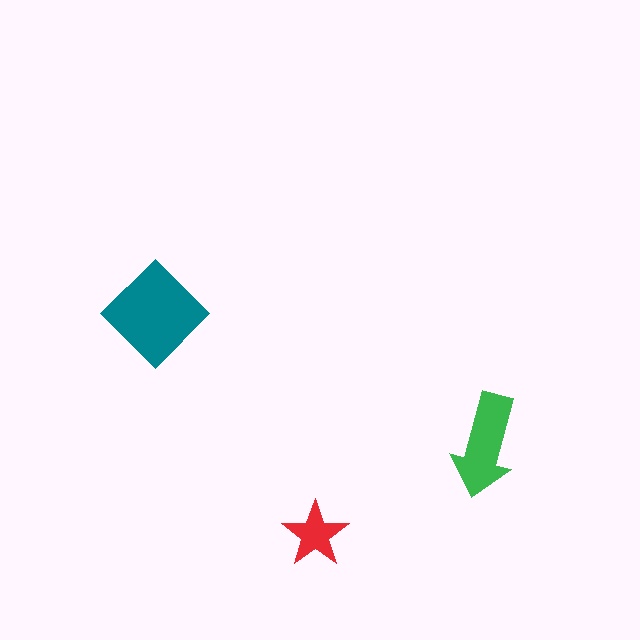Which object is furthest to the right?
The green arrow is rightmost.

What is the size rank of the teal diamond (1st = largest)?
1st.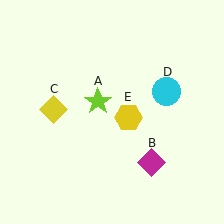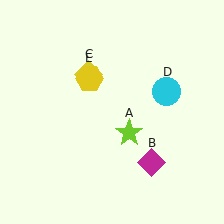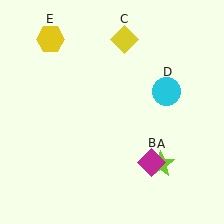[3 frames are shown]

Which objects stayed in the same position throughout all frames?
Magenta diamond (object B) and cyan circle (object D) remained stationary.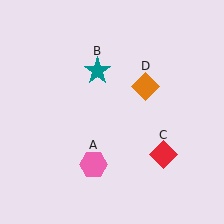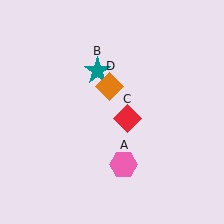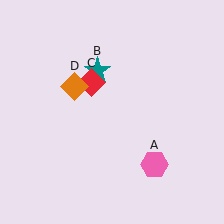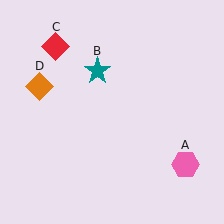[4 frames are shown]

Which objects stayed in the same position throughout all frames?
Teal star (object B) remained stationary.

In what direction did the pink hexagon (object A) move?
The pink hexagon (object A) moved right.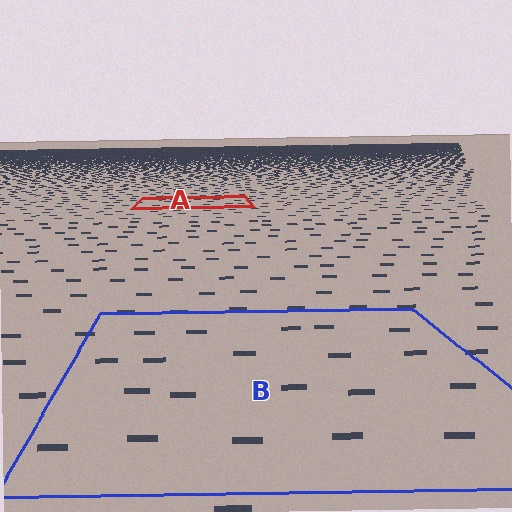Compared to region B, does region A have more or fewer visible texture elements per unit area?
Region A has more texture elements per unit area — they are packed more densely because it is farther away.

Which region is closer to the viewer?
Region B is closer. The texture elements there are larger and more spread out.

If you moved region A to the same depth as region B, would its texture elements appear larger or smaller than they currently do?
They would appear larger. At a closer depth, the same texture elements are projected at a bigger on-screen size.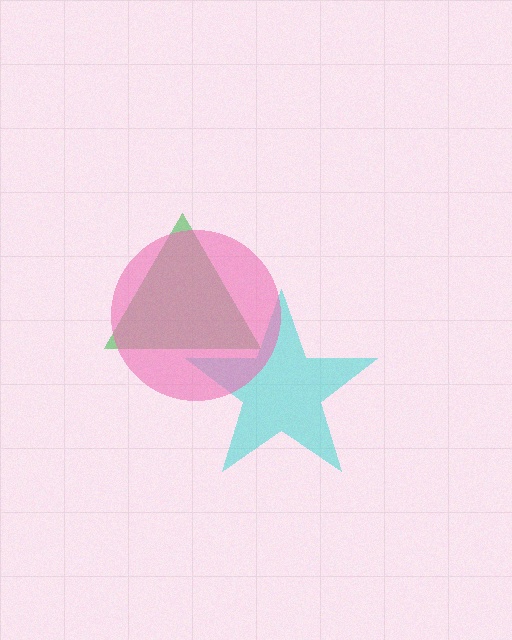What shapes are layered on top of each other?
The layered shapes are: a green triangle, a cyan star, a pink circle.